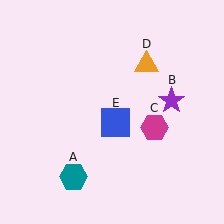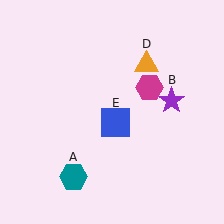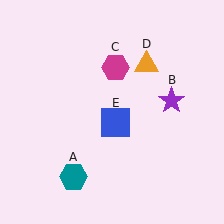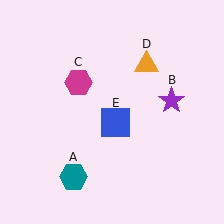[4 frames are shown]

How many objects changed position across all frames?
1 object changed position: magenta hexagon (object C).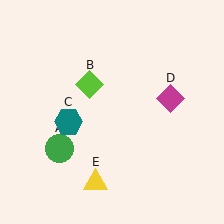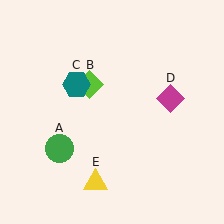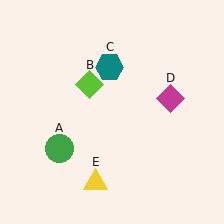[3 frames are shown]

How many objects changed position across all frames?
1 object changed position: teal hexagon (object C).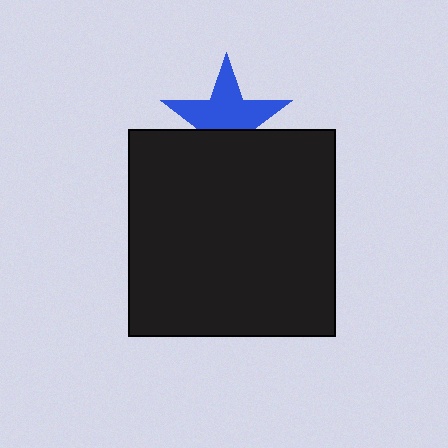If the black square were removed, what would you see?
You would see the complete blue star.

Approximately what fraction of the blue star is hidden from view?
Roughly 37% of the blue star is hidden behind the black square.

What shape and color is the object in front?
The object in front is a black square.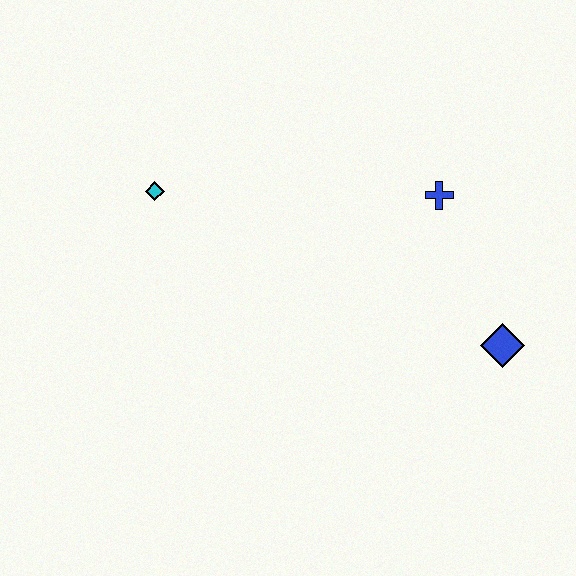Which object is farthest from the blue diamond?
The cyan diamond is farthest from the blue diamond.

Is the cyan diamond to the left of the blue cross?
Yes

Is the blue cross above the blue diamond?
Yes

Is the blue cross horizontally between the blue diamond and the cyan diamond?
Yes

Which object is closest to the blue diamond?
The blue cross is closest to the blue diamond.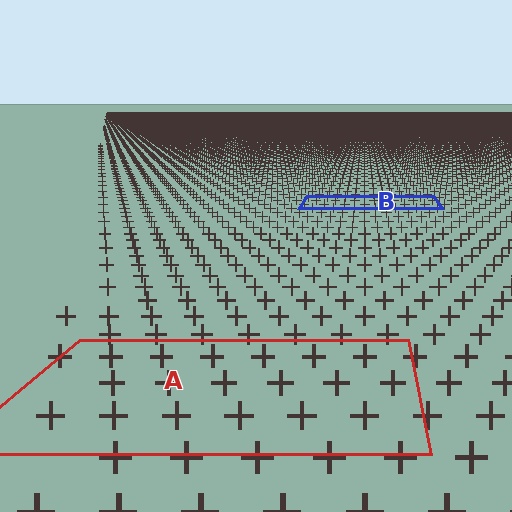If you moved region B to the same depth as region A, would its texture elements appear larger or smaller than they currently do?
They would appear larger. At a closer depth, the same texture elements are projected at a bigger on-screen size.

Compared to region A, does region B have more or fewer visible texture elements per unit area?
Region B has more texture elements per unit area — they are packed more densely because it is farther away.